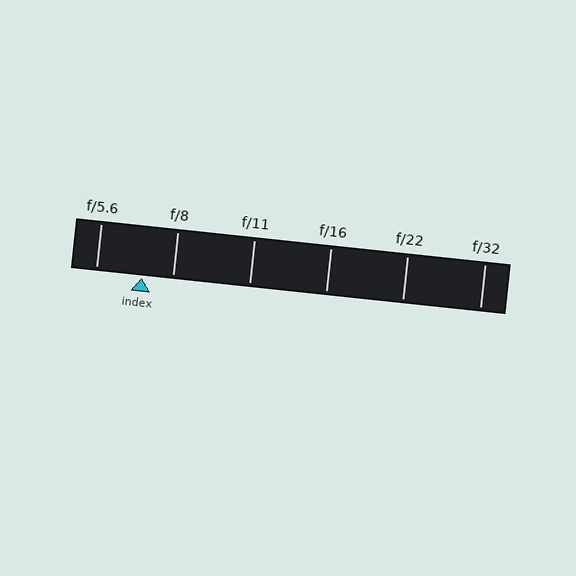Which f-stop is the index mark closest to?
The index mark is closest to f/8.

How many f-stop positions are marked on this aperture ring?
There are 6 f-stop positions marked.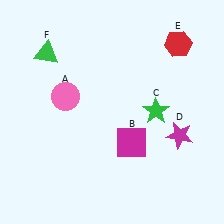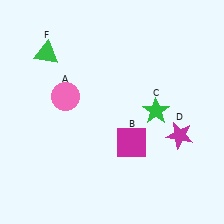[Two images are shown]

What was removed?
The red hexagon (E) was removed in Image 2.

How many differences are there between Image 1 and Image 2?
There is 1 difference between the two images.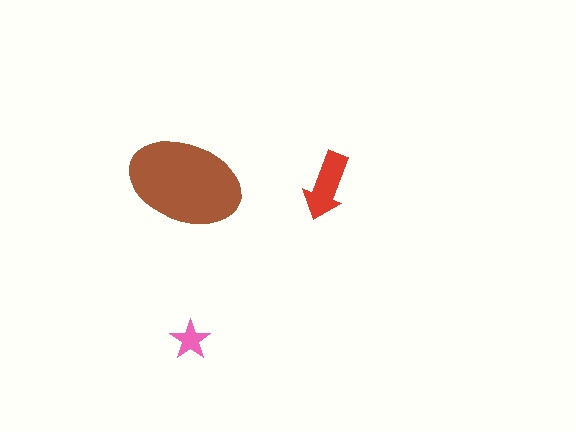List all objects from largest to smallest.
The brown ellipse, the red arrow, the pink star.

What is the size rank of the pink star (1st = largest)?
3rd.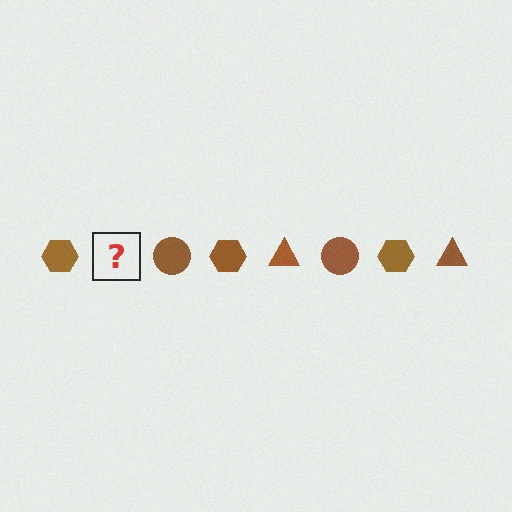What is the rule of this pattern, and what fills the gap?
The rule is that the pattern cycles through hexagon, triangle, circle shapes in brown. The gap should be filled with a brown triangle.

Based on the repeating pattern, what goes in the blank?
The blank should be a brown triangle.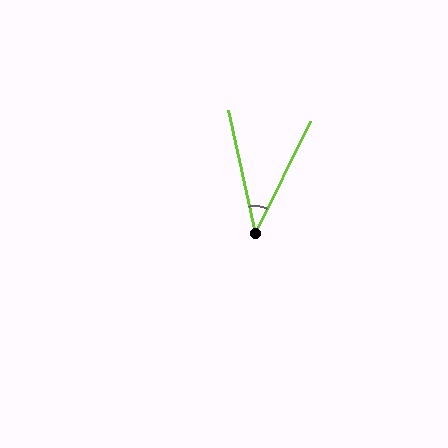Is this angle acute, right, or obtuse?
It is acute.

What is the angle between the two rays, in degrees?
Approximately 38 degrees.